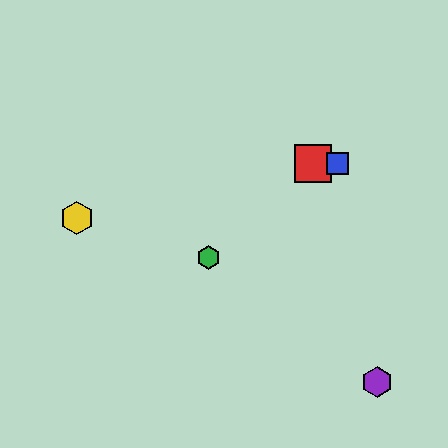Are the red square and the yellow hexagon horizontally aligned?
No, the red square is at y≈164 and the yellow hexagon is at y≈218.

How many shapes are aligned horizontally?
2 shapes (the red square, the blue square) are aligned horizontally.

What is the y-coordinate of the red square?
The red square is at y≈164.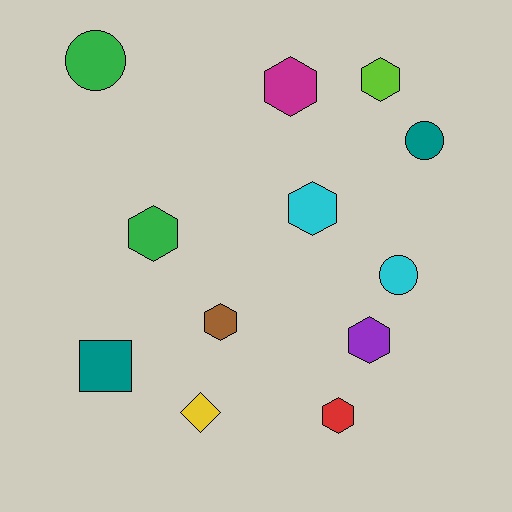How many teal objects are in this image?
There are 2 teal objects.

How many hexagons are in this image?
There are 7 hexagons.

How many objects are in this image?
There are 12 objects.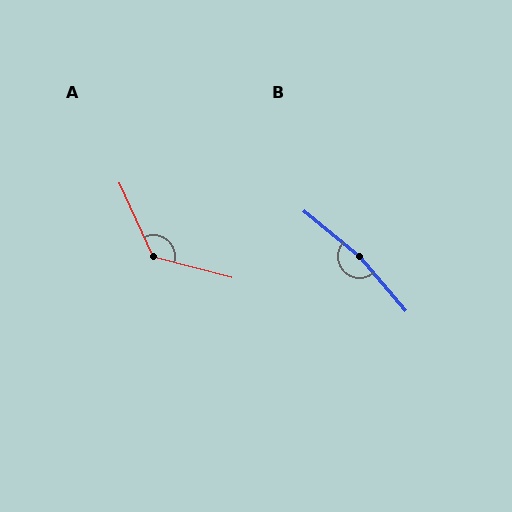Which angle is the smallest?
A, at approximately 130 degrees.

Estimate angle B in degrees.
Approximately 170 degrees.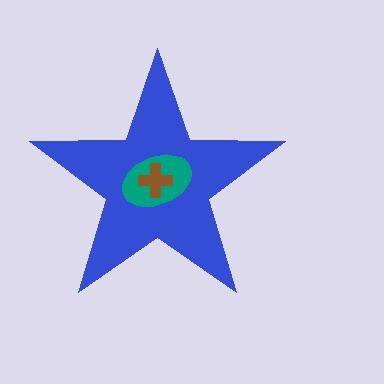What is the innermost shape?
The brown cross.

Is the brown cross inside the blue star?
Yes.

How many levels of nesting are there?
3.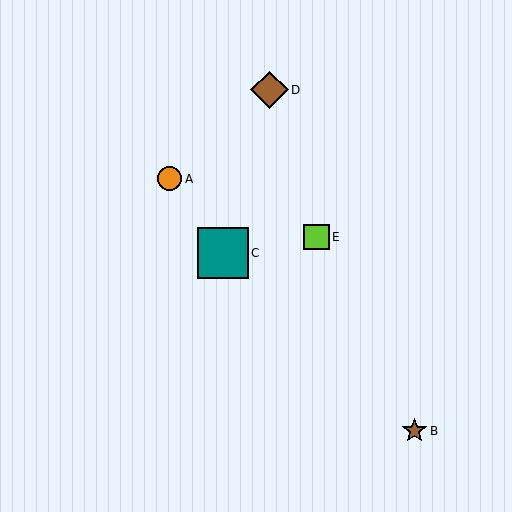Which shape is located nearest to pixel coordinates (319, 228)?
The lime square (labeled E) at (317, 237) is nearest to that location.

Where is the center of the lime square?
The center of the lime square is at (317, 237).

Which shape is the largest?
The teal square (labeled C) is the largest.